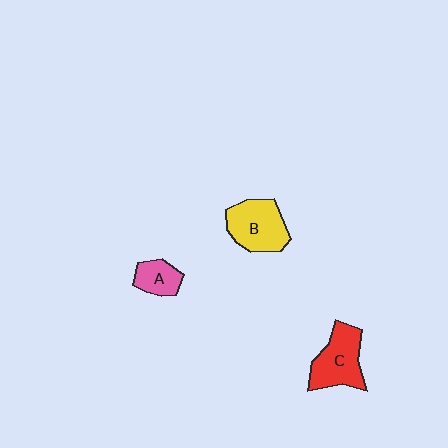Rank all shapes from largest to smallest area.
From largest to smallest: B (yellow), C (red), A (pink).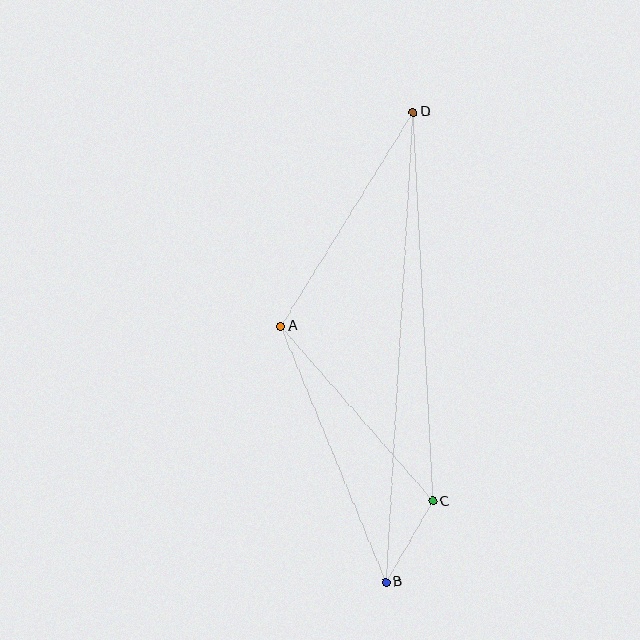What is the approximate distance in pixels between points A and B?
The distance between A and B is approximately 277 pixels.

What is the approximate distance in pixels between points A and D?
The distance between A and D is approximately 252 pixels.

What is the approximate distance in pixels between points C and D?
The distance between C and D is approximately 389 pixels.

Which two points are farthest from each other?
Points B and D are farthest from each other.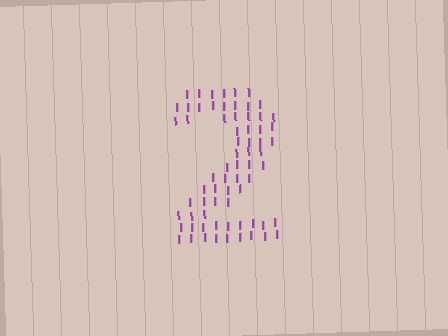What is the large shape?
The large shape is the digit 2.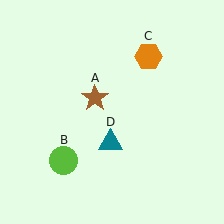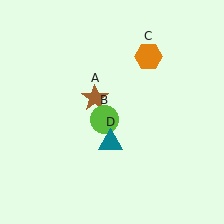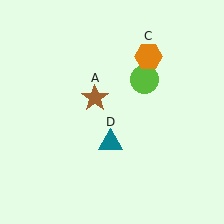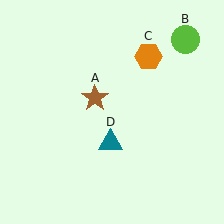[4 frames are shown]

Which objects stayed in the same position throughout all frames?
Brown star (object A) and orange hexagon (object C) and teal triangle (object D) remained stationary.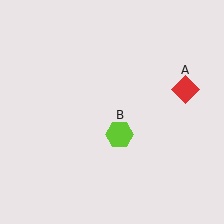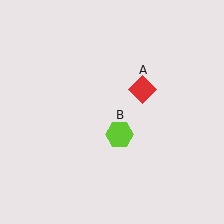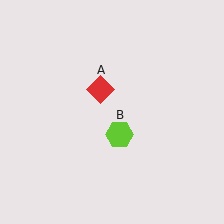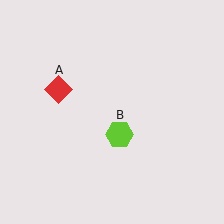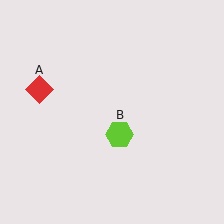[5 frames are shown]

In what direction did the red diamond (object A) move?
The red diamond (object A) moved left.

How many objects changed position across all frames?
1 object changed position: red diamond (object A).